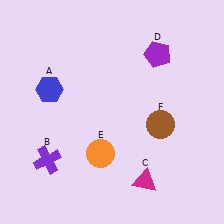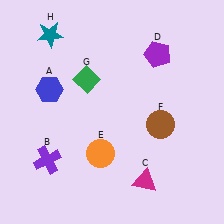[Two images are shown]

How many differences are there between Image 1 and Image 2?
There are 2 differences between the two images.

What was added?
A green diamond (G), a teal star (H) were added in Image 2.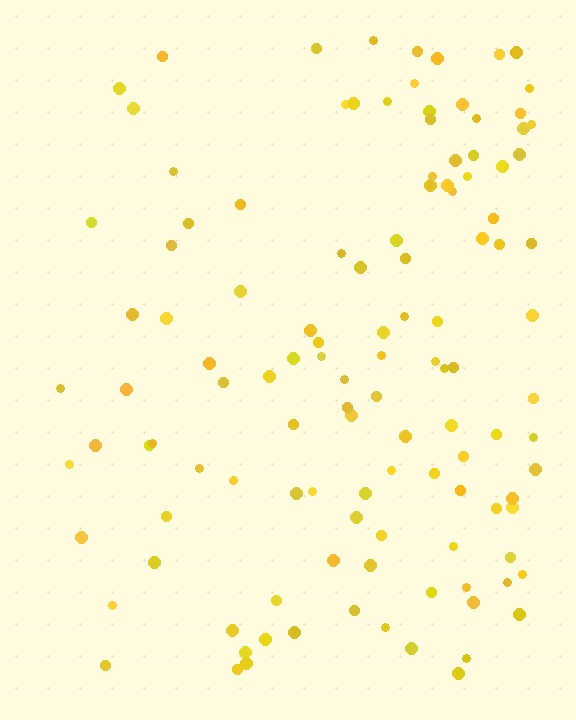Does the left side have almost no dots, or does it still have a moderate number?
Still a moderate number, just noticeably fewer than the right.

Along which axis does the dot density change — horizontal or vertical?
Horizontal.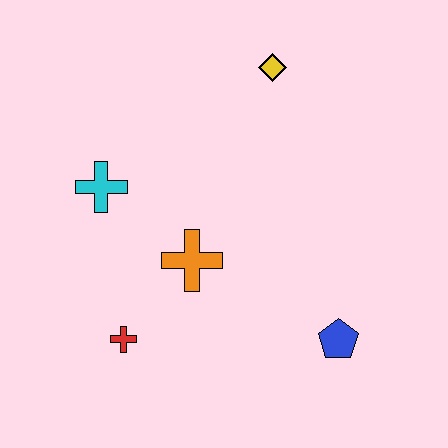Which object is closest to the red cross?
The orange cross is closest to the red cross.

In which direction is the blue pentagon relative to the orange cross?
The blue pentagon is to the right of the orange cross.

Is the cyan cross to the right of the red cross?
No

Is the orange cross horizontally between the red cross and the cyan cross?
No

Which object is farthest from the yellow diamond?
The red cross is farthest from the yellow diamond.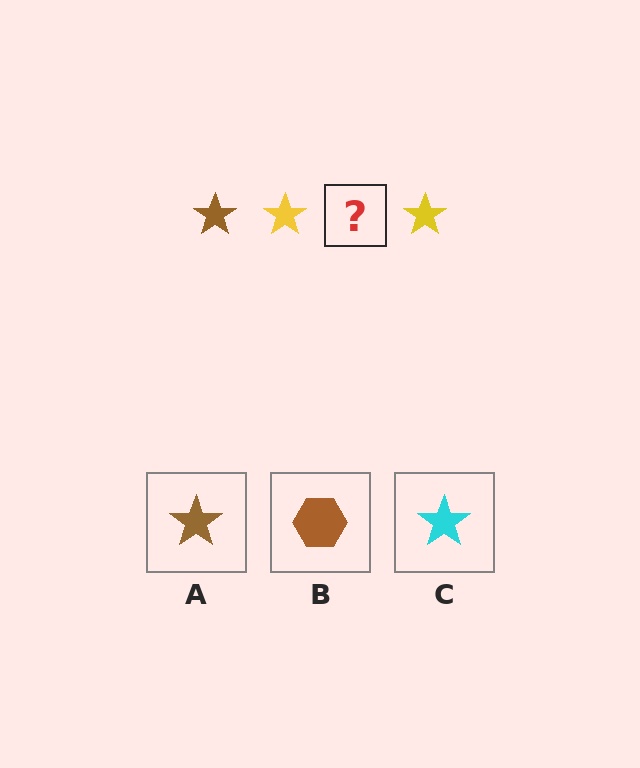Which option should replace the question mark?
Option A.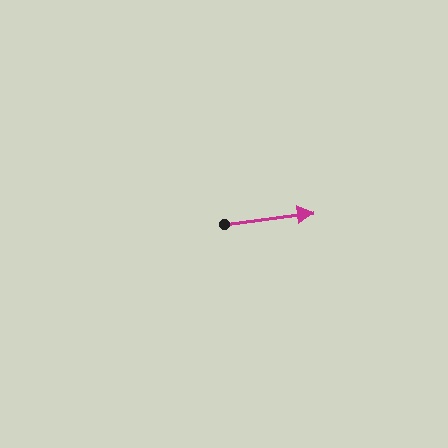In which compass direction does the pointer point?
East.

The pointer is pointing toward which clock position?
Roughly 3 o'clock.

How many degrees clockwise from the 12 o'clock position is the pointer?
Approximately 82 degrees.